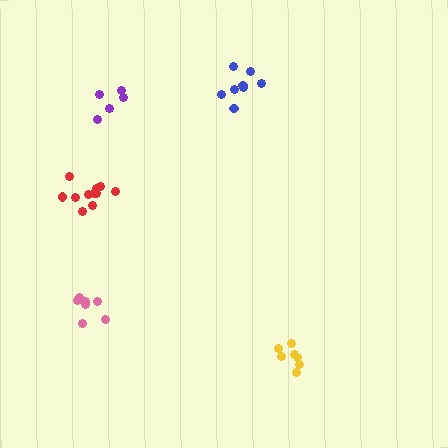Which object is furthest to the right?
The yellow cluster is rightmost.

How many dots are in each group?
Group 1: 5 dots, Group 2: 11 dots, Group 3: 8 dots, Group 4: 7 dots, Group 5: 7 dots (38 total).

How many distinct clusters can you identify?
There are 5 distinct clusters.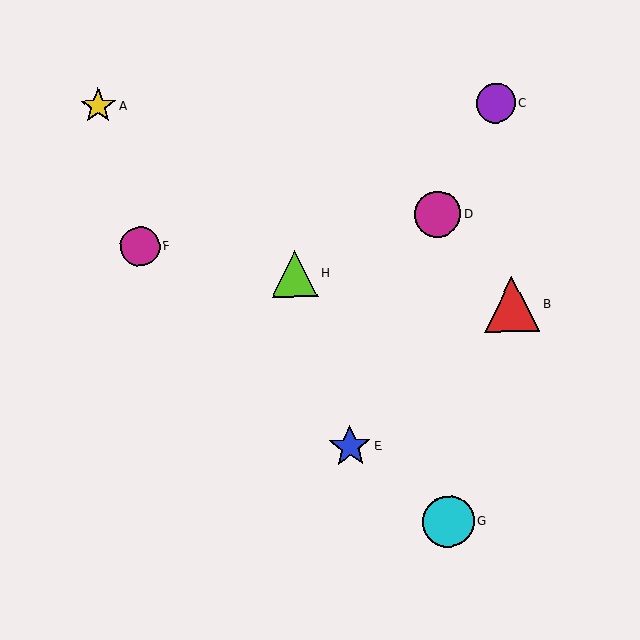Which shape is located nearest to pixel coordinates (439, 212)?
The magenta circle (labeled D) at (438, 214) is nearest to that location.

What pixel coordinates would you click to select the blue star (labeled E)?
Click at (350, 447) to select the blue star E.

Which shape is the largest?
The red triangle (labeled B) is the largest.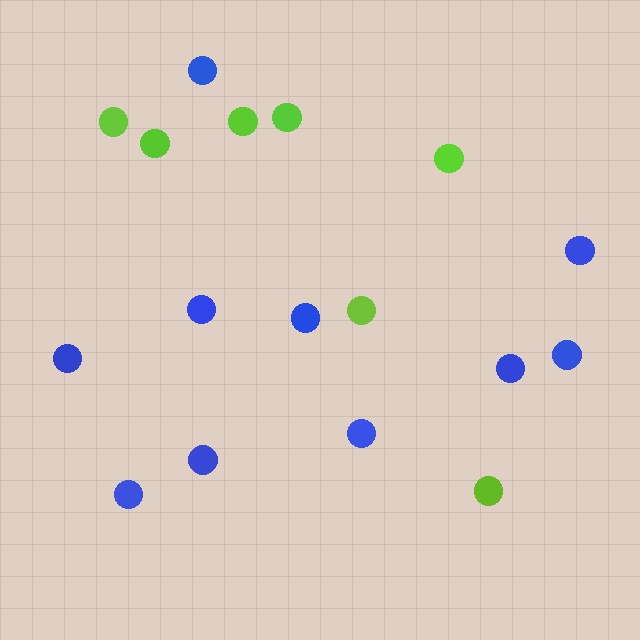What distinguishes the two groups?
There are 2 groups: one group of lime circles (7) and one group of blue circles (10).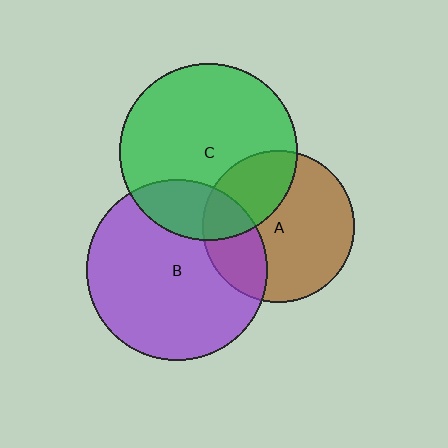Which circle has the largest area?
Circle B (purple).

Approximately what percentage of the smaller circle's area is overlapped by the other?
Approximately 25%.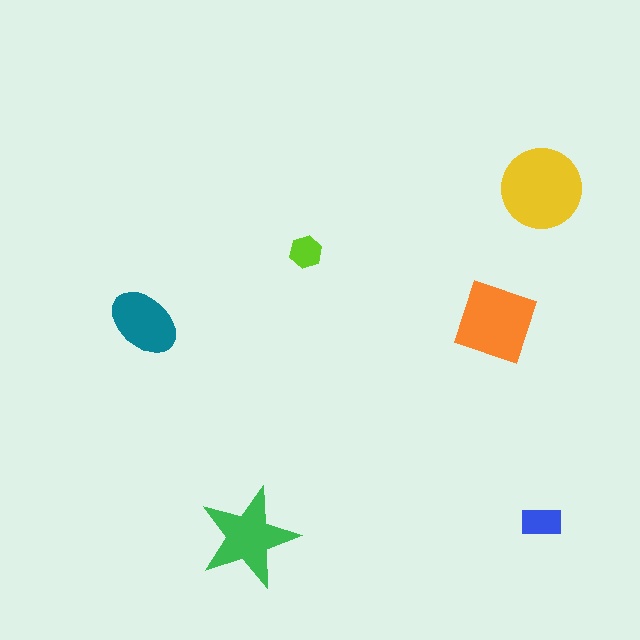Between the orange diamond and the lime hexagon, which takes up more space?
The orange diamond.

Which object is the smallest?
The lime hexagon.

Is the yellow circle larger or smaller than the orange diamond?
Larger.